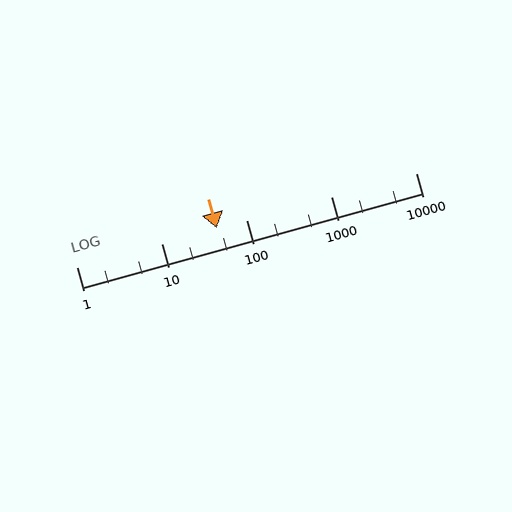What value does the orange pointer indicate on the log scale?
The pointer indicates approximately 45.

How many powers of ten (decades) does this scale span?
The scale spans 4 decades, from 1 to 10000.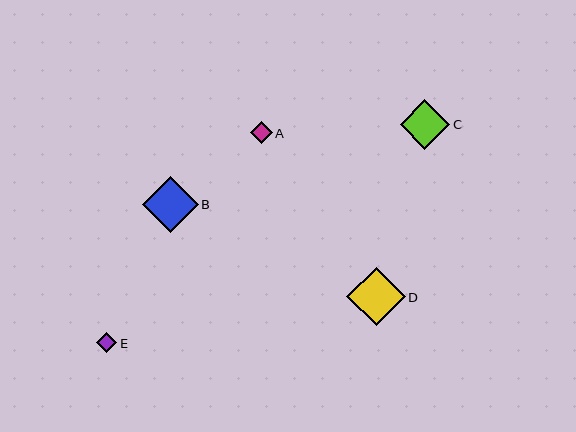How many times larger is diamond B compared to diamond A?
Diamond B is approximately 2.5 times the size of diamond A.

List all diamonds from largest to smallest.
From largest to smallest: D, B, C, A, E.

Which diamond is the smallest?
Diamond E is the smallest with a size of approximately 20 pixels.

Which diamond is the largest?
Diamond D is the largest with a size of approximately 58 pixels.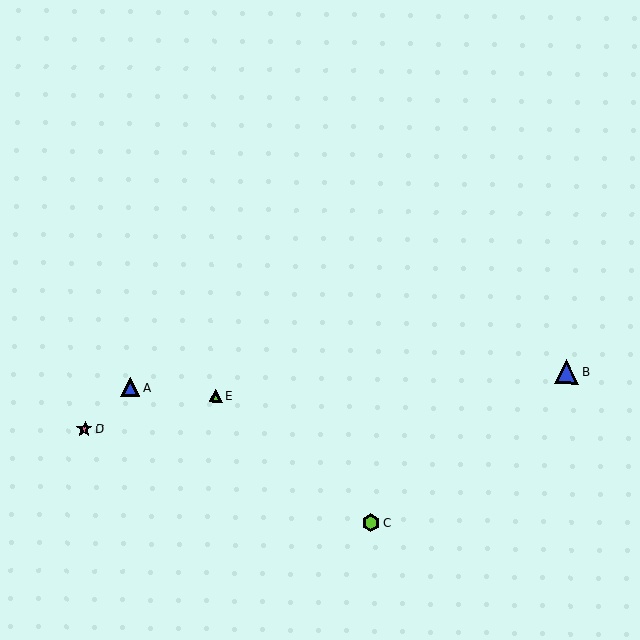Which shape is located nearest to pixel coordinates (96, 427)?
The pink star (labeled D) at (85, 429) is nearest to that location.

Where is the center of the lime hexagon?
The center of the lime hexagon is at (371, 522).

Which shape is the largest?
The blue triangle (labeled B) is the largest.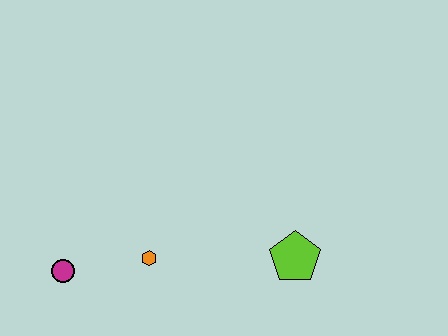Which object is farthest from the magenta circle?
The lime pentagon is farthest from the magenta circle.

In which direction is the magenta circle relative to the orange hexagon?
The magenta circle is to the left of the orange hexagon.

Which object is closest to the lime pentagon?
The orange hexagon is closest to the lime pentagon.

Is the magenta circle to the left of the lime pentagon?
Yes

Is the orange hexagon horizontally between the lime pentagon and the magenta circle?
Yes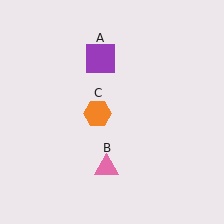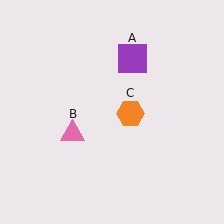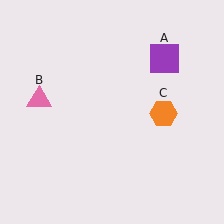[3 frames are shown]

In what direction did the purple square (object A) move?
The purple square (object A) moved right.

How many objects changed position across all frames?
3 objects changed position: purple square (object A), pink triangle (object B), orange hexagon (object C).